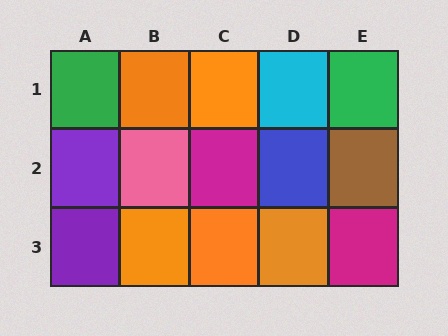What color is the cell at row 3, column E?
Magenta.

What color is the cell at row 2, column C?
Magenta.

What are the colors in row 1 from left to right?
Green, orange, orange, cyan, green.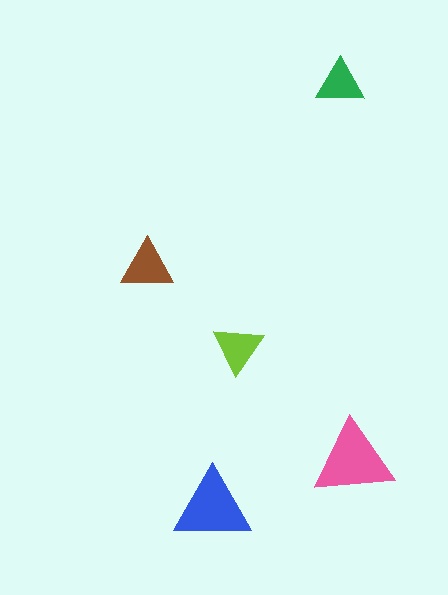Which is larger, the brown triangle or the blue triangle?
The blue one.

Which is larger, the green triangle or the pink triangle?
The pink one.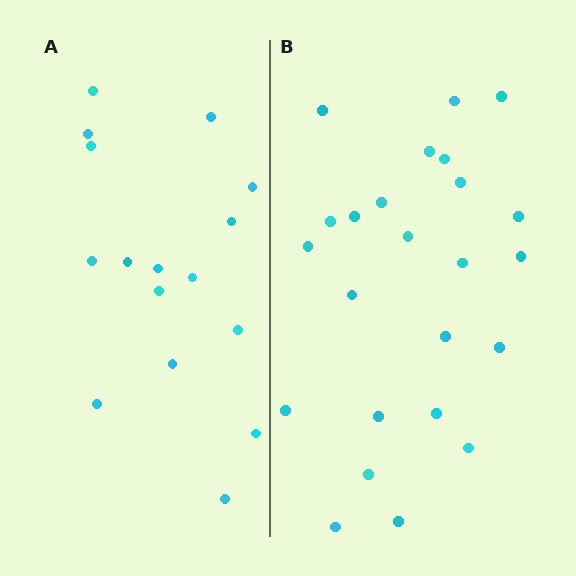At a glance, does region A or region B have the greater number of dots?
Region B (the right region) has more dots.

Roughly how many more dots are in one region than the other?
Region B has roughly 8 or so more dots than region A.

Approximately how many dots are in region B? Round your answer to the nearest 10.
About 20 dots. (The exact count is 24, which rounds to 20.)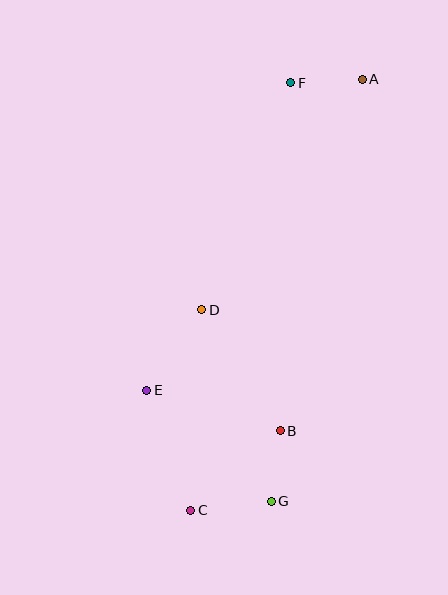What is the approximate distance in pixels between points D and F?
The distance between D and F is approximately 244 pixels.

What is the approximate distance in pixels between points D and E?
The distance between D and E is approximately 98 pixels.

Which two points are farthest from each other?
Points A and C are farthest from each other.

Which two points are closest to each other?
Points B and G are closest to each other.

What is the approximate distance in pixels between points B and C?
The distance between B and C is approximately 120 pixels.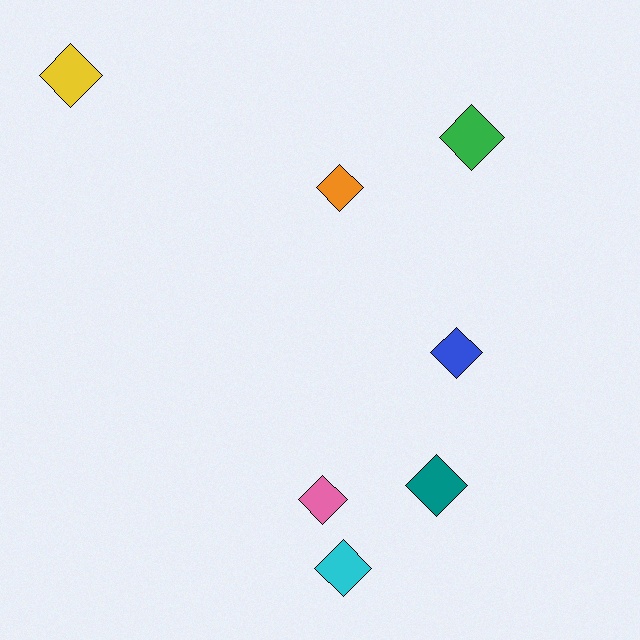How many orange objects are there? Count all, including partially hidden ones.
There is 1 orange object.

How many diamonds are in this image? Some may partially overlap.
There are 7 diamonds.